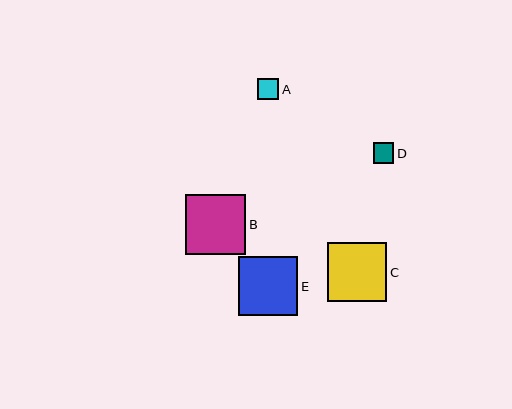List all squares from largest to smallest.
From largest to smallest: B, C, E, A, D.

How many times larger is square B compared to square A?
Square B is approximately 2.9 times the size of square A.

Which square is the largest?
Square B is the largest with a size of approximately 60 pixels.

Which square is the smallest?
Square D is the smallest with a size of approximately 21 pixels.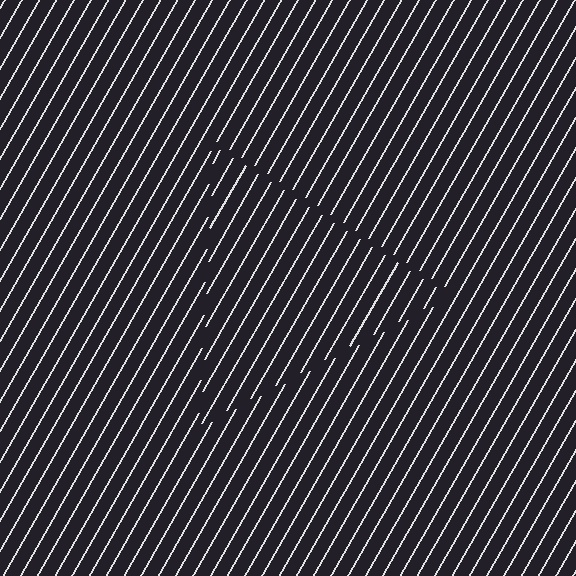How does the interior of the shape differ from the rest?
The interior of the shape contains the same grating, shifted by half a period — the contour is defined by the phase discontinuity where line-ends from the inner and outer gratings abut.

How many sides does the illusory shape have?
3 sides — the line-ends trace a triangle.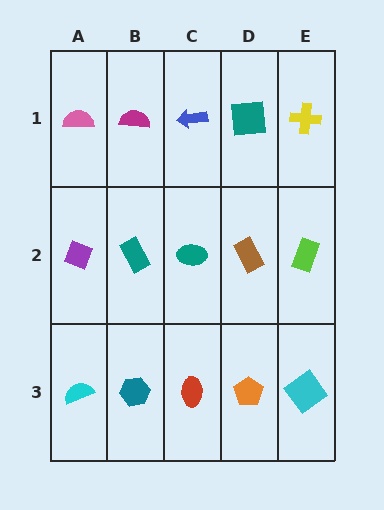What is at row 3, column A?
A cyan semicircle.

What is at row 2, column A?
A purple diamond.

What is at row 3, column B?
A teal hexagon.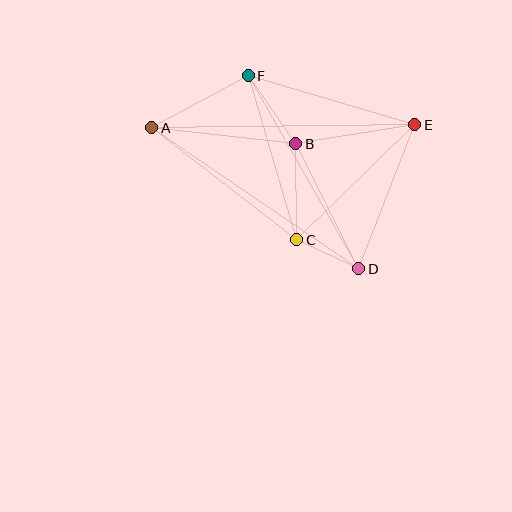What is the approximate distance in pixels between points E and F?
The distance between E and F is approximately 174 pixels.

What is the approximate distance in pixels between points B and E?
The distance between B and E is approximately 120 pixels.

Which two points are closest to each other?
Points C and D are closest to each other.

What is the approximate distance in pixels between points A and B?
The distance between A and B is approximately 145 pixels.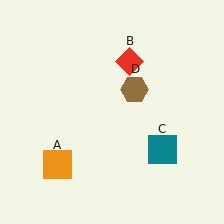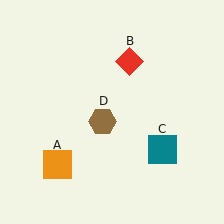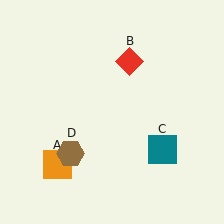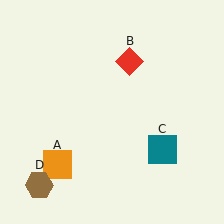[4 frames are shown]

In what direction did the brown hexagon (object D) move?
The brown hexagon (object D) moved down and to the left.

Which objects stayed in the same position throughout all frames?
Orange square (object A) and red diamond (object B) and teal square (object C) remained stationary.